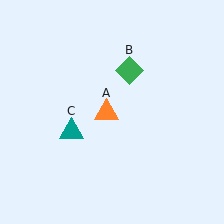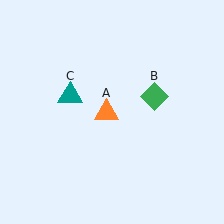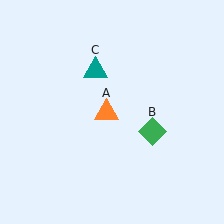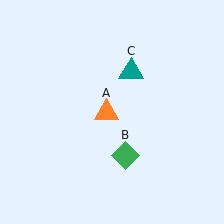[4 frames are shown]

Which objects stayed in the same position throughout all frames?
Orange triangle (object A) remained stationary.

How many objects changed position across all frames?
2 objects changed position: green diamond (object B), teal triangle (object C).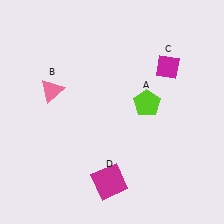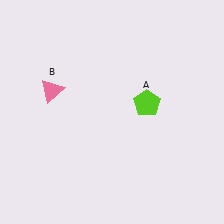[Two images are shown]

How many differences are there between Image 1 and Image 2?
There are 2 differences between the two images.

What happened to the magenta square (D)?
The magenta square (D) was removed in Image 2. It was in the bottom-left area of Image 1.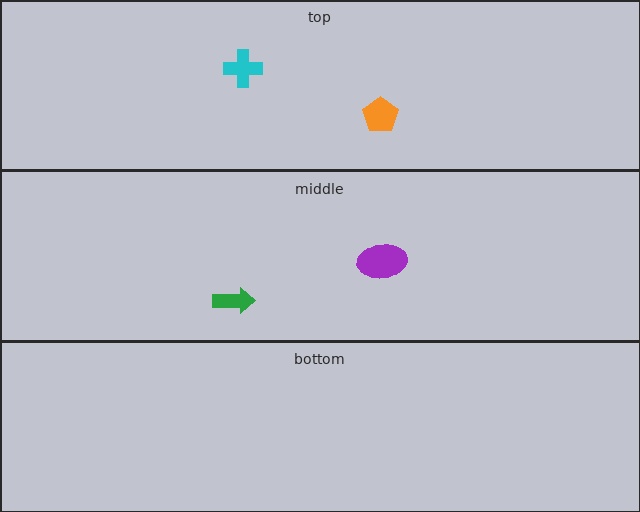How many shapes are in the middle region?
2.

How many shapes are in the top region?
2.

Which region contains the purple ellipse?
The middle region.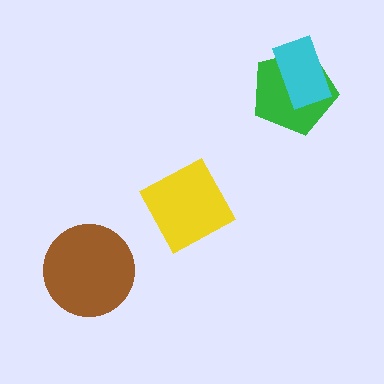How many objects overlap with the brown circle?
0 objects overlap with the brown circle.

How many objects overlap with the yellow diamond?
0 objects overlap with the yellow diamond.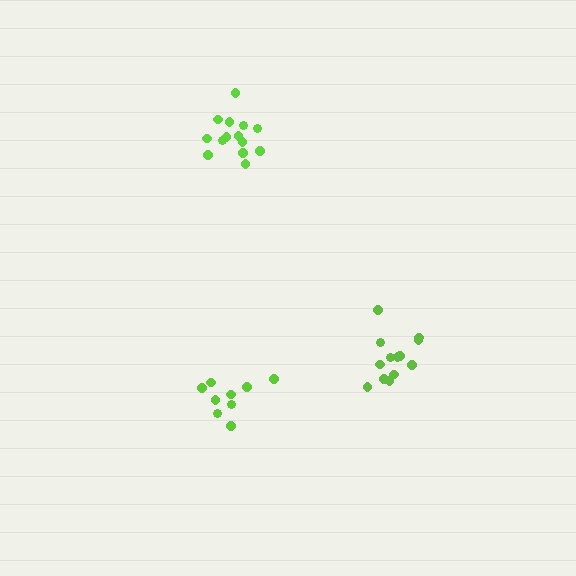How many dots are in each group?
Group 1: 14 dots, Group 2: 13 dots, Group 3: 9 dots (36 total).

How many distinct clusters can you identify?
There are 3 distinct clusters.